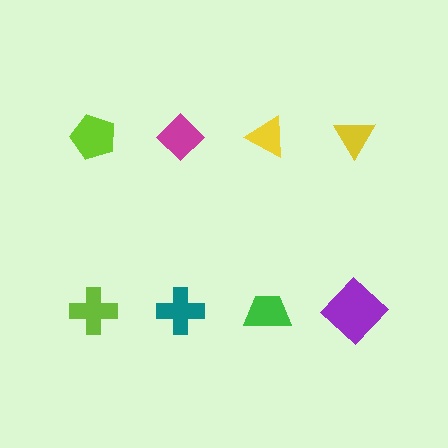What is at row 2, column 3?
A green trapezoid.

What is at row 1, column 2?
A magenta diamond.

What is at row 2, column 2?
A teal cross.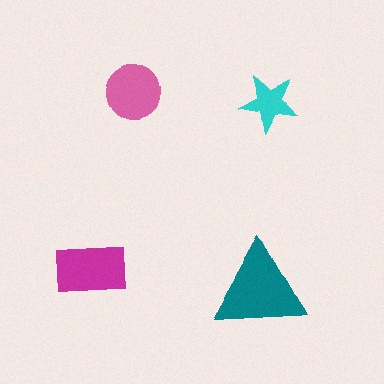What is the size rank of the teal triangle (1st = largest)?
1st.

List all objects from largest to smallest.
The teal triangle, the magenta rectangle, the pink circle, the cyan star.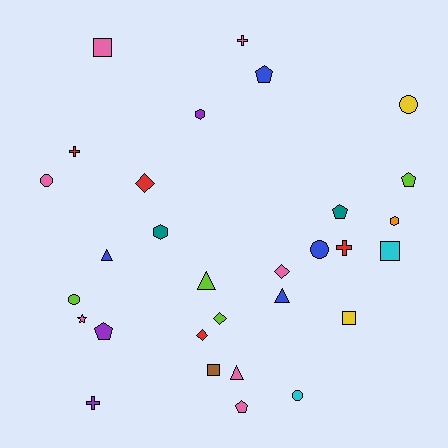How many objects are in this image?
There are 30 objects.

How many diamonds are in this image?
There are 4 diamonds.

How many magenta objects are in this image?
There are no magenta objects.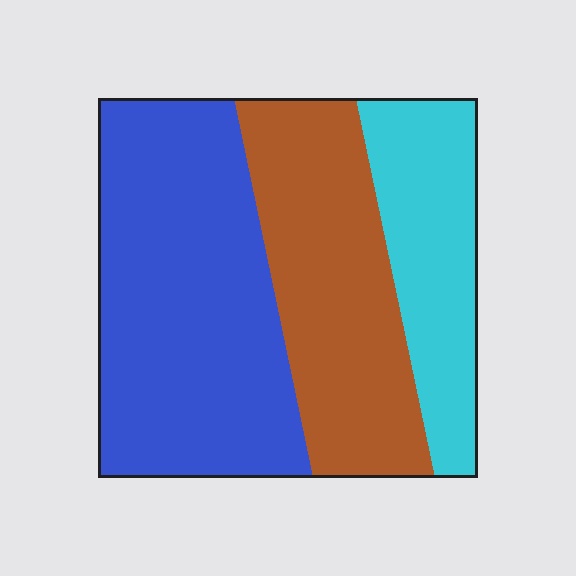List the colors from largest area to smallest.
From largest to smallest: blue, brown, cyan.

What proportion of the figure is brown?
Brown takes up about one third (1/3) of the figure.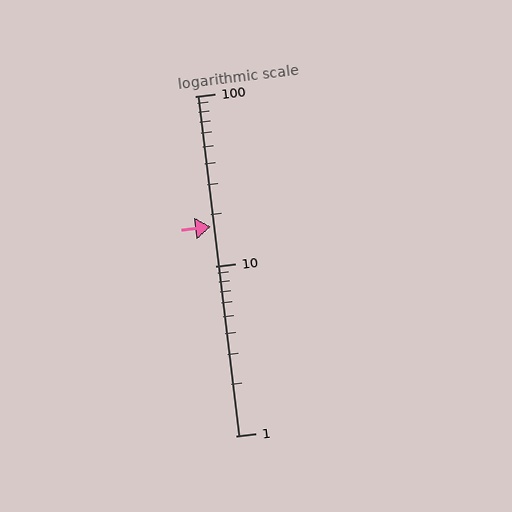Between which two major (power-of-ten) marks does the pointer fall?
The pointer is between 10 and 100.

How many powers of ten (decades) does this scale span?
The scale spans 2 decades, from 1 to 100.